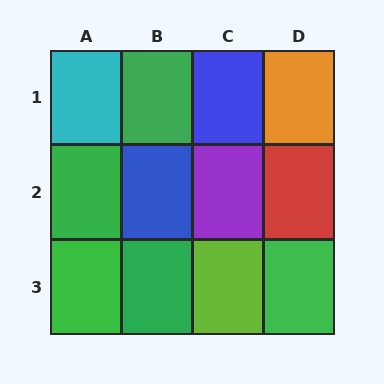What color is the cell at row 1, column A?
Cyan.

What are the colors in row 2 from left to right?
Green, blue, purple, red.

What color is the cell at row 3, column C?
Lime.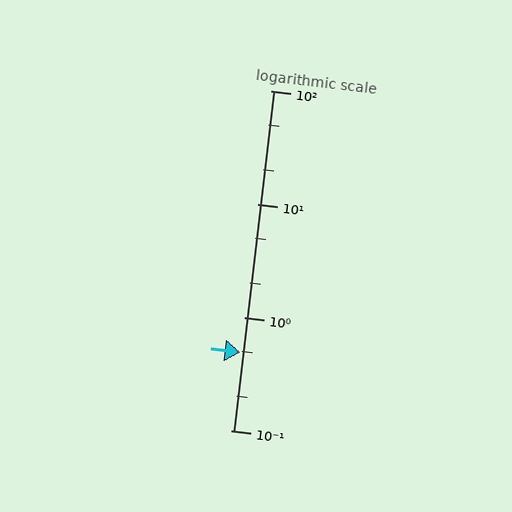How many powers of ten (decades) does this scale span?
The scale spans 3 decades, from 0.1 to 100.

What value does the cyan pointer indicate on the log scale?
The pointer indicates approximately 0.49.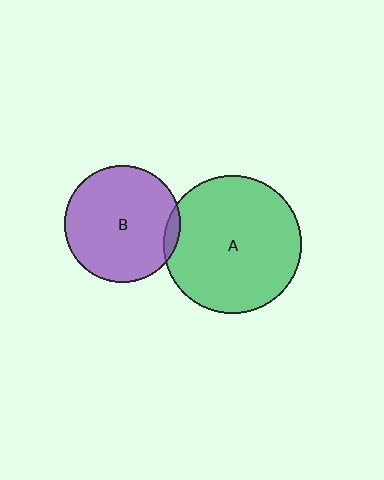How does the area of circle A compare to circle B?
Approximately 1.4 times.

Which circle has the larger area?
Circle A (green).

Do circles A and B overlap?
Yes.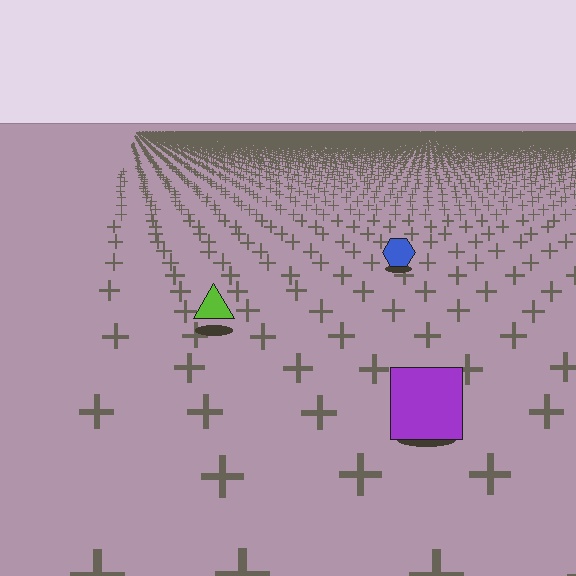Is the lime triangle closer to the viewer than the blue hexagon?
Yes. The lime triangle is closer — you can tell from the texture gradient: the ground texture is coarser near it.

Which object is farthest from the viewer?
The blue hexagon is farthest from the viewer. It appears smaller and the ground texture around it is denser.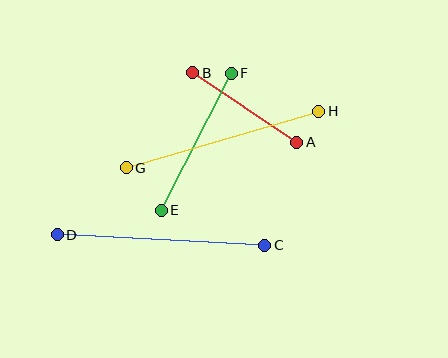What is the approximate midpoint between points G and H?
The midpoint is at approximately (223, 139) pixels.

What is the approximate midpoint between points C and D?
The midpoint is at approximately (161, 240) pixels.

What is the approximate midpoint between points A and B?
The midpoint is at approximately (245, 107) pixels.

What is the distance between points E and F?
The distance is approximately 154 pixels.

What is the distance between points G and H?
The distance is approximately 201 pixels.